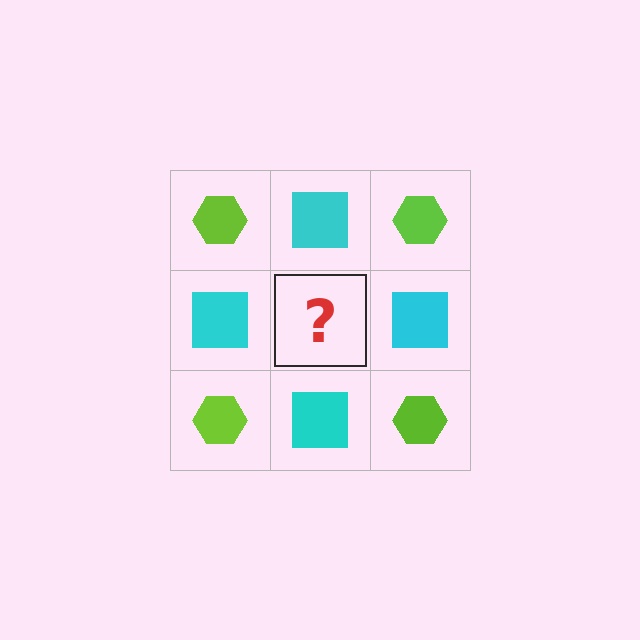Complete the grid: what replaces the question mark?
The question mark should be replaced with a lime hexagon.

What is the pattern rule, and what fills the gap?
The rule is that it alternates lime hexagon and cyan square in a checkerboard pattern. The gap should be filled with a lime hexagon.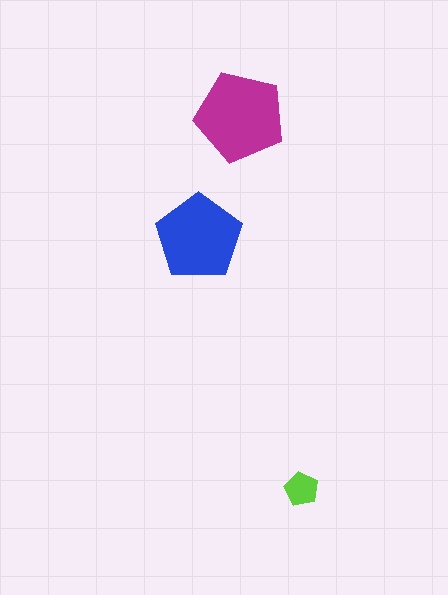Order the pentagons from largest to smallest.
the magenta one, the blue one, the lime one.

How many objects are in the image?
There are 3 objects in the image.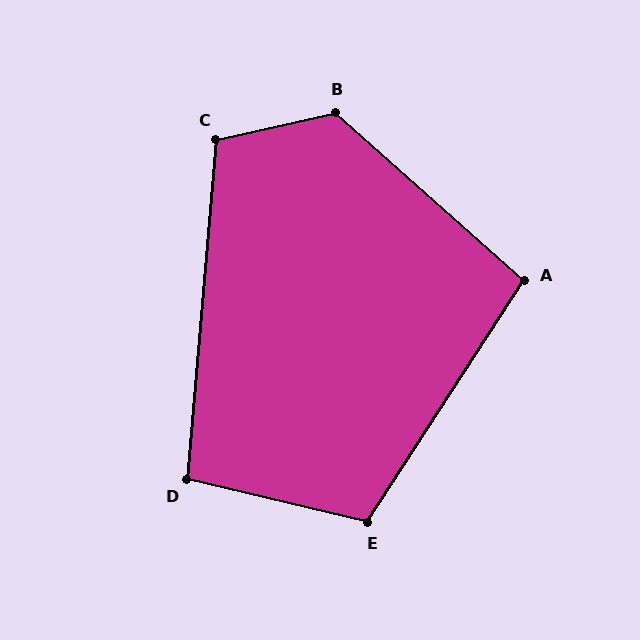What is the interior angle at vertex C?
Approximately 108 degrees (obtuse).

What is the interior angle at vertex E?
Approximately 110 degrees (obtuse).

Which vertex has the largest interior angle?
B, at approximately 125 degrees.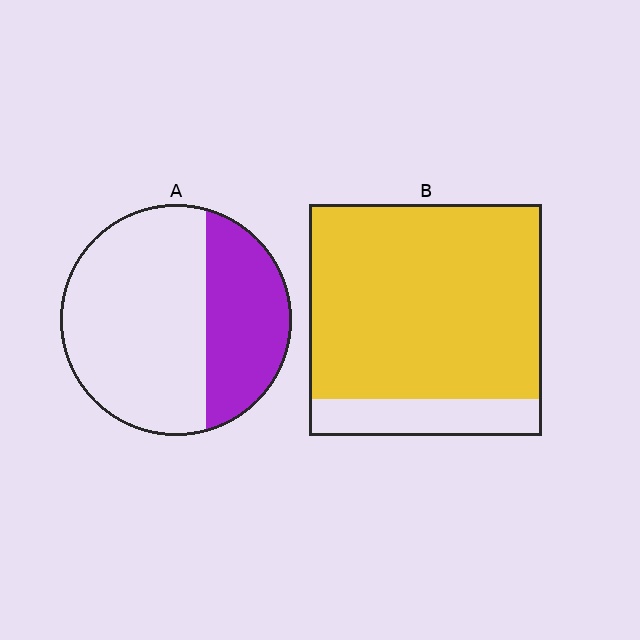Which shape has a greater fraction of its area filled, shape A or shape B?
Shape B.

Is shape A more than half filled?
No.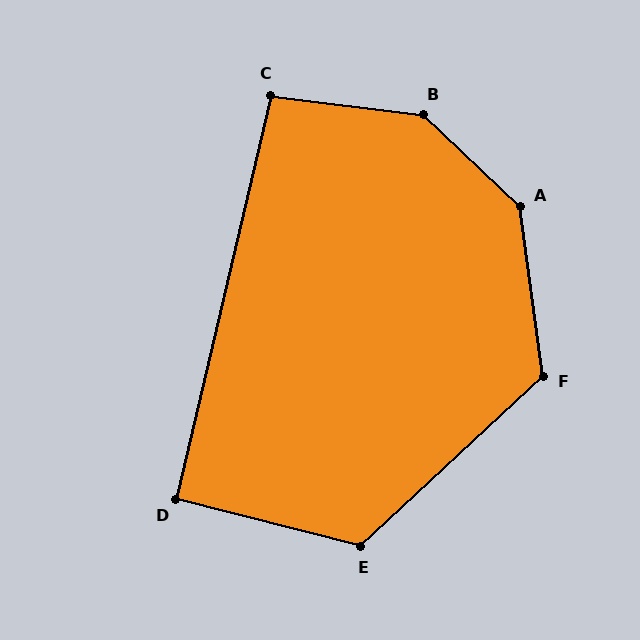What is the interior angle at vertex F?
Approximately 125 degrees (obtuse).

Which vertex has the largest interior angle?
B, at approximately 144 degrees.